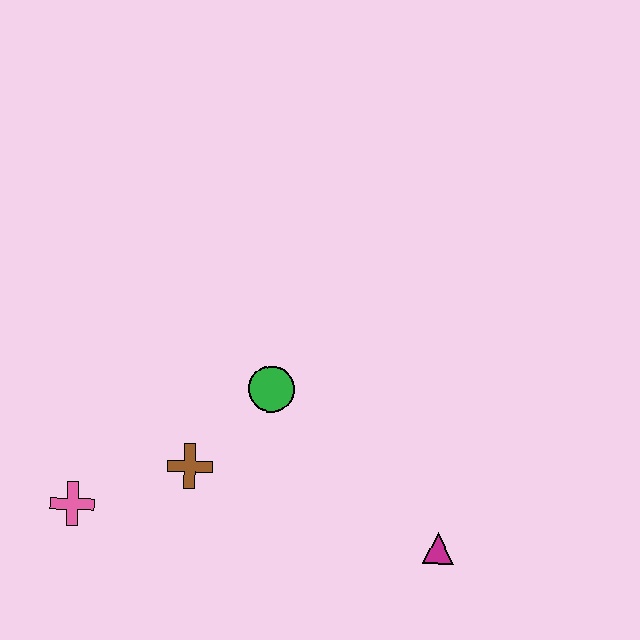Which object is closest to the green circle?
The brown cross is closest to the green circle.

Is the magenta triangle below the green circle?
Yes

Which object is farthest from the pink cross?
The magenta triangle is farthest from the pink cross.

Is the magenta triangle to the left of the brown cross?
No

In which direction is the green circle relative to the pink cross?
The green circle is to the right of the pink cross.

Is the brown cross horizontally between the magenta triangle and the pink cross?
Yes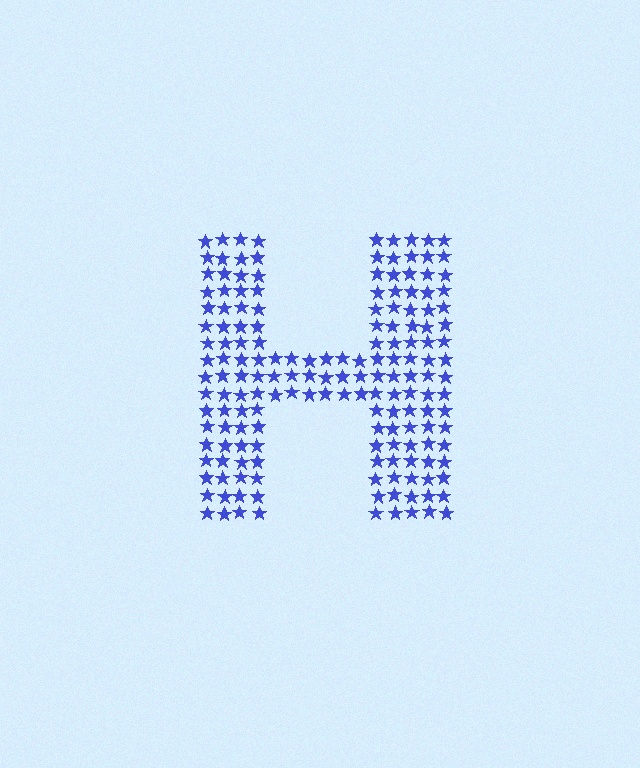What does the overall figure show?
The overall figure shows the letter H.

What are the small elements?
The small elements are stars.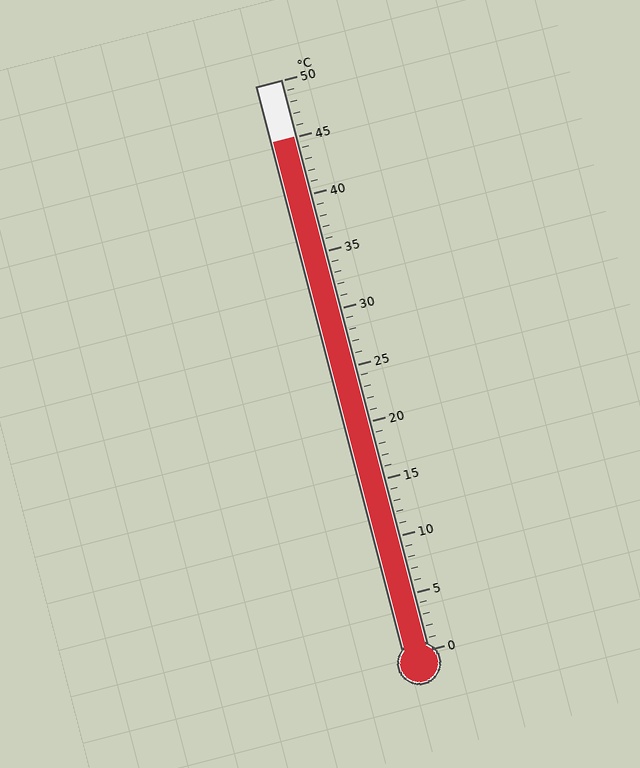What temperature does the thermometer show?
The thermometer shows approximately 45°C.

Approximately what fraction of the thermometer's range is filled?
The thermometer is filled to approximately 90% of its range.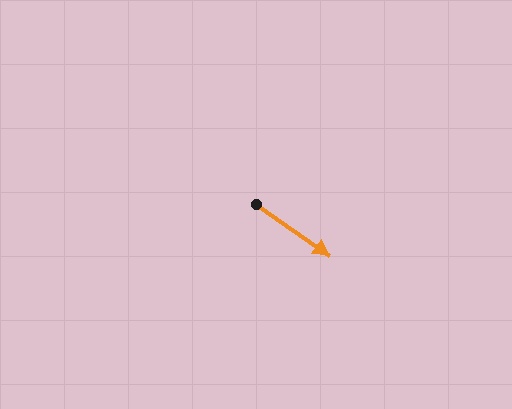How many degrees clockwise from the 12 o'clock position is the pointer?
Approximately 125 degrees.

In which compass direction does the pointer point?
Southeast.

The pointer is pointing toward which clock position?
Roughly 4 o'clock.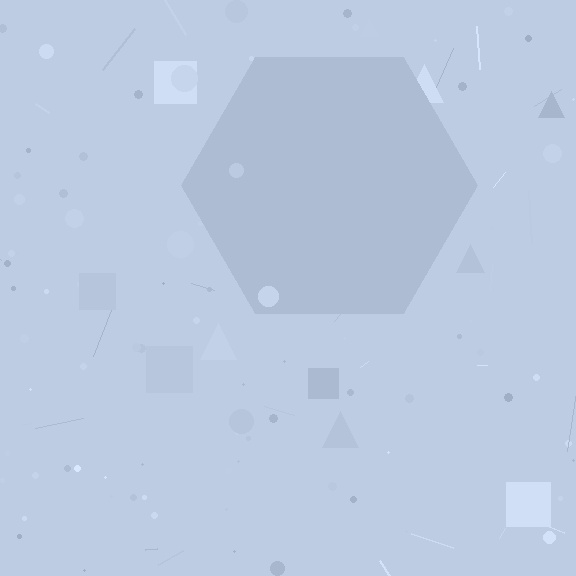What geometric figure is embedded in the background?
A hexagon is embedded in the background.